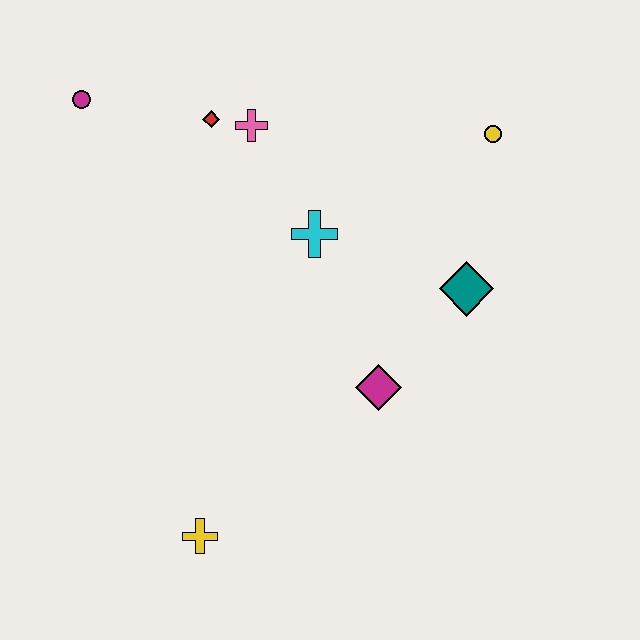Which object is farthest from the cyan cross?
The yellow cross is farthest from the cyan cross.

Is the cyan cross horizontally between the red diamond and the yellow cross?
No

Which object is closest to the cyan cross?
The pink cross is closest to the cyan cross.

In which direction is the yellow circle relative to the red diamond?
The yellow circle is to the right of the red diamond.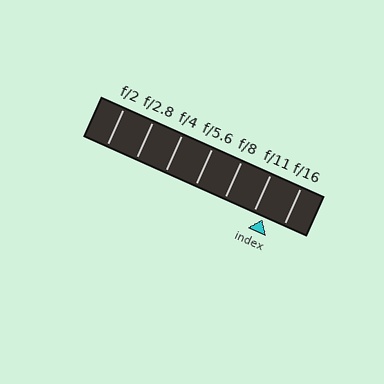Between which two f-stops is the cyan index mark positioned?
The index mark is between f/11 and f/16.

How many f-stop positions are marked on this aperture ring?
There are 7 f-stop positions marked.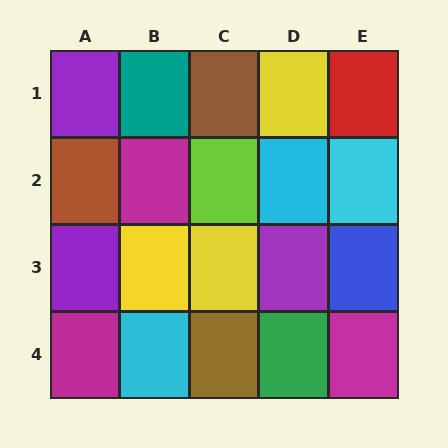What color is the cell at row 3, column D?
Purple.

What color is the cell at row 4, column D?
Green.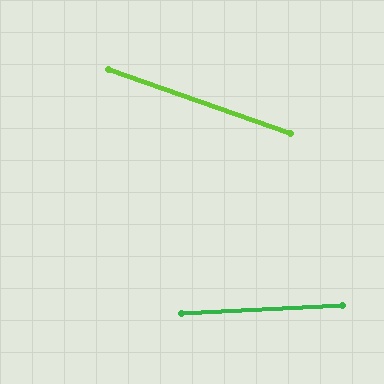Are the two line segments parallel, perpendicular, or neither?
Neither parallel nor perpendicular — they differ by about 22°.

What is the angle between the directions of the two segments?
Approximately 22 degrees.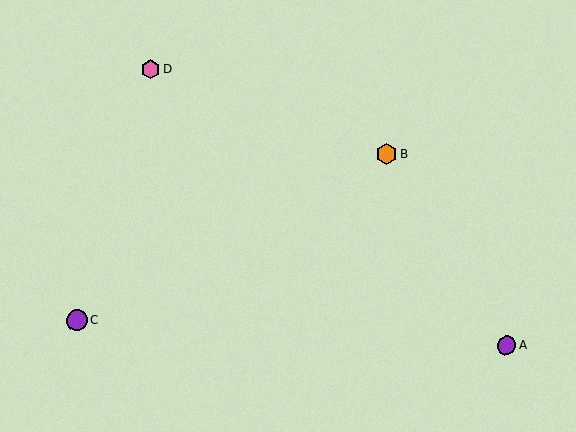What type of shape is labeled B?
Shape B is an orange hexagon.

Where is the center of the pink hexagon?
The center of the pink hexagon is at (150, 70).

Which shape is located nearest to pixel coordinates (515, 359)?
The purple circle (labeled A) at (507, 345) is nearest to that location.